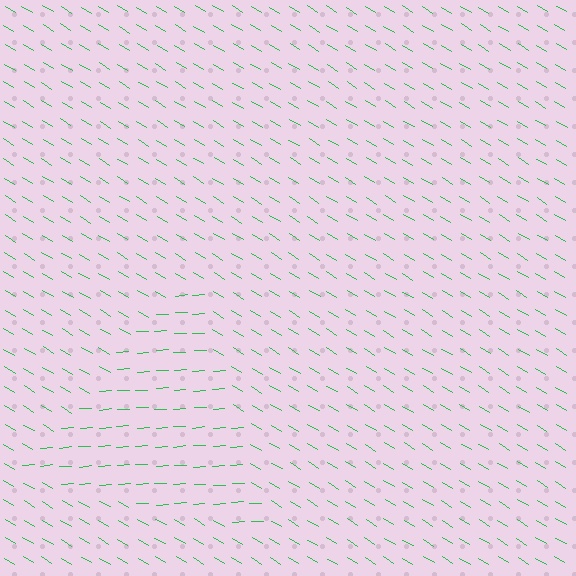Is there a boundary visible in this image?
Yes, there is a texture boundary formed by a change in line orientation.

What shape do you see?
I see a triangle.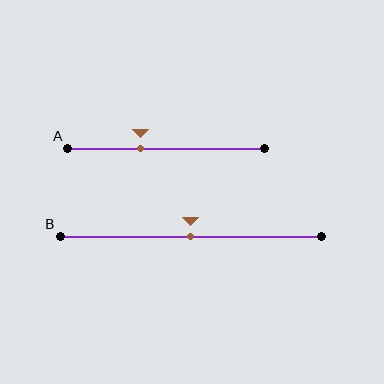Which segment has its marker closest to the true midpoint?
Segment B has its marker closest to the true midpoint.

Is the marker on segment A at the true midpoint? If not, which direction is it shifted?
No, the marker on segment A is shifted to the left by about 13% of the segment length.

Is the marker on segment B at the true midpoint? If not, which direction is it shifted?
Yes, the marker on segment B is at the true midpoint.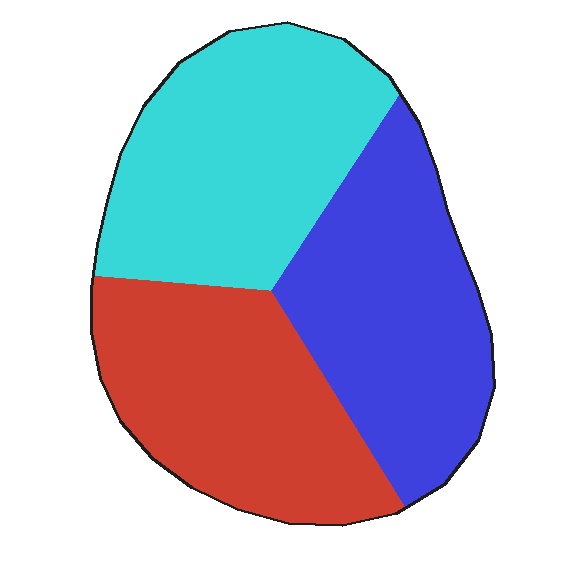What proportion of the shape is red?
Red covers roughly 30% of the shape.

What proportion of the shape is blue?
Blue takes up about one third (1/3) of the shape.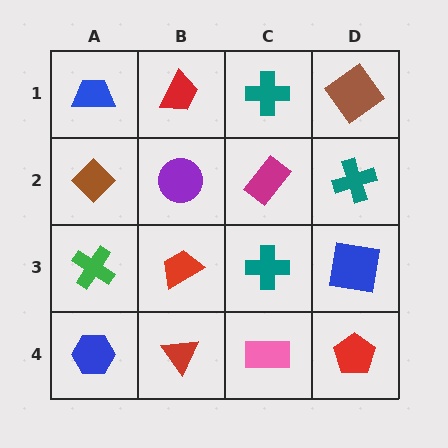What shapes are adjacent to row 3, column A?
A brown diamond (row 2, column A), a blue hexagon (row 4, column A), a red trapezoid (row 3, column B).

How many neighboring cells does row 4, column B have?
3.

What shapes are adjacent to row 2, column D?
A brown diamond (row 1, column D), a blue square (row 3, column D), a magenta rectangle (row 2, column C).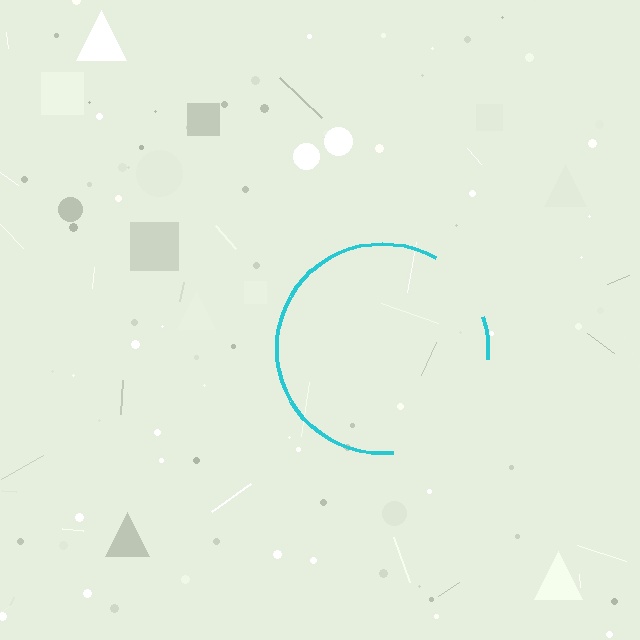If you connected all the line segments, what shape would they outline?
They would outline a circle.